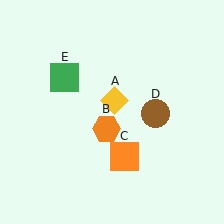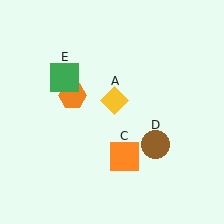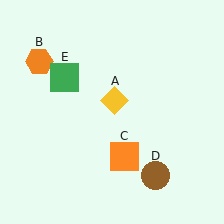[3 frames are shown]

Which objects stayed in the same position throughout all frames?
Yellow diamond (object A) and orange square (object C) and green square (object E) remained stationary.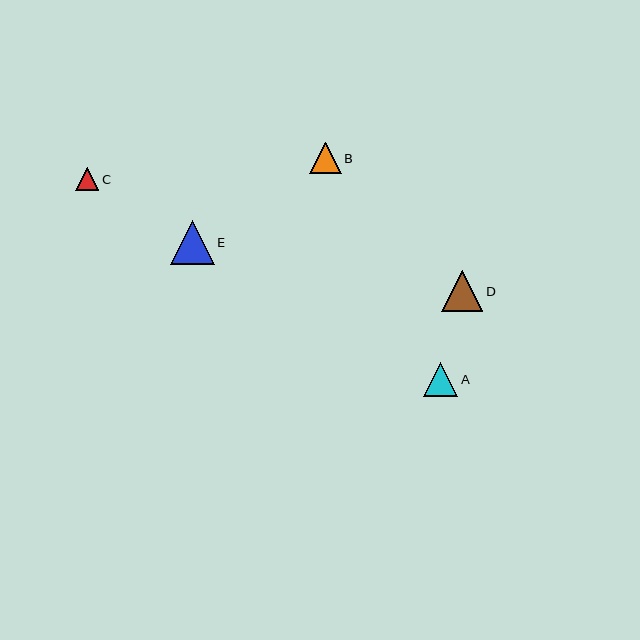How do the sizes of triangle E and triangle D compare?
Triangle E and triangle D are approximately the same size.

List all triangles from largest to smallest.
From largest to smallest: E, D, A, B, C.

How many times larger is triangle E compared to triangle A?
Triangle E is approximately 1.3 times the size of triangle A.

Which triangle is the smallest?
Triangle C is the smallest with a size of approximately 23 pixels.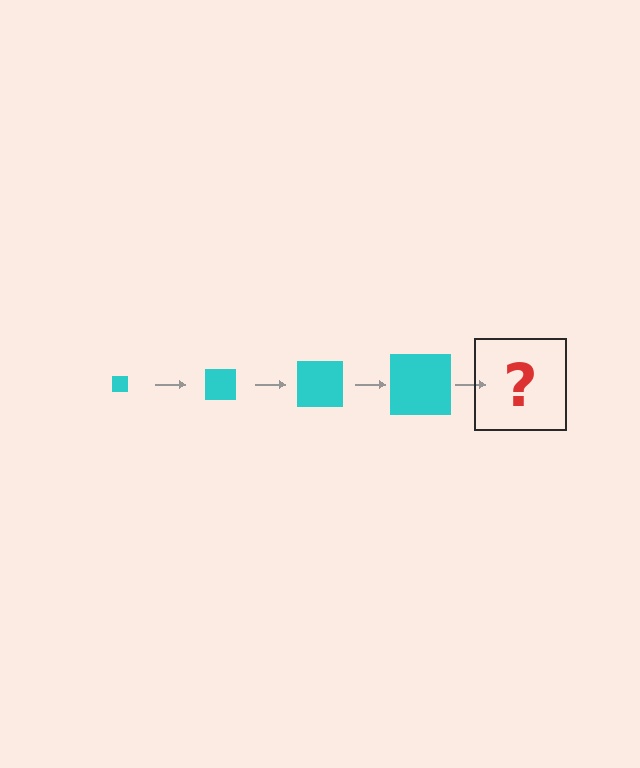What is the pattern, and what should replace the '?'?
The pattern is that the square gets progressively larger each step. The '?' should be a cyan square, larger than the previous one.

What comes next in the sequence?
The next element should be a cyan square, larger than the previous one.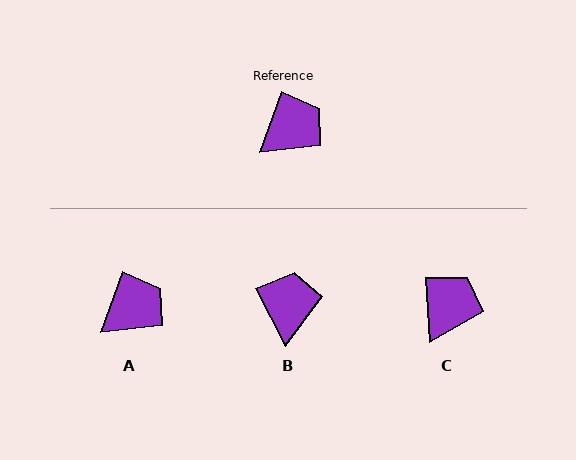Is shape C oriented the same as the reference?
No, it is off by about 24 degrees.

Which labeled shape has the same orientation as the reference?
A.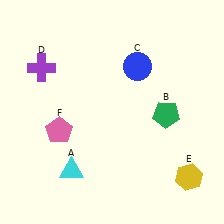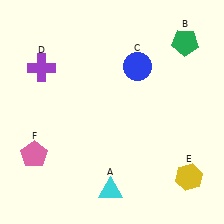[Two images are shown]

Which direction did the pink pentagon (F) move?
The pink pentagon (F) moved left.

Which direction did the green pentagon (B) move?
The green pentagon (B) moved up.